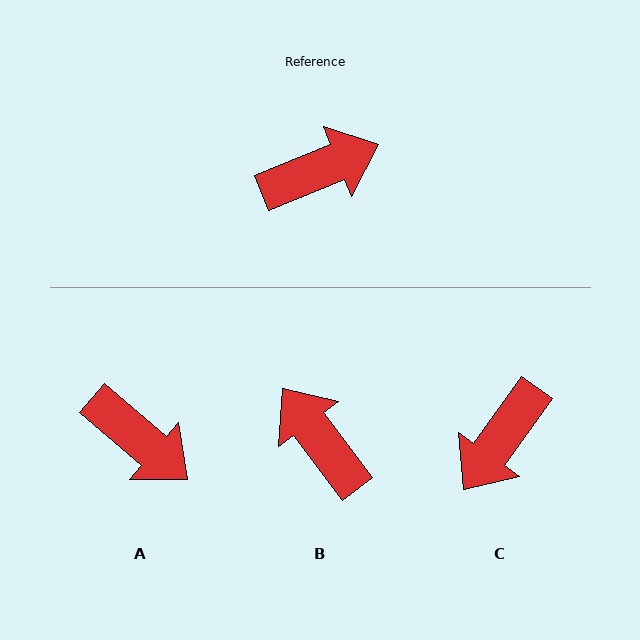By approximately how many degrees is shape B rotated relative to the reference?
Approximately 105 degrees counter-clockwise.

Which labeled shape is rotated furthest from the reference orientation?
C, about 148 degrees away.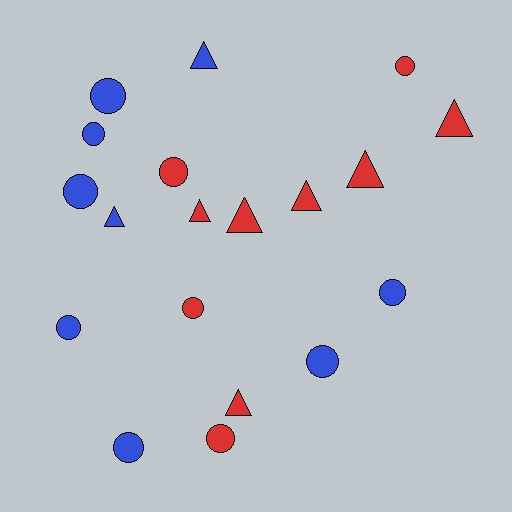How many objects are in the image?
There are 19 objects.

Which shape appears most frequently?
Circle, with 11 objects.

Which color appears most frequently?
Red, with 10 objects.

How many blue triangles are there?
There are 2 blue triangles.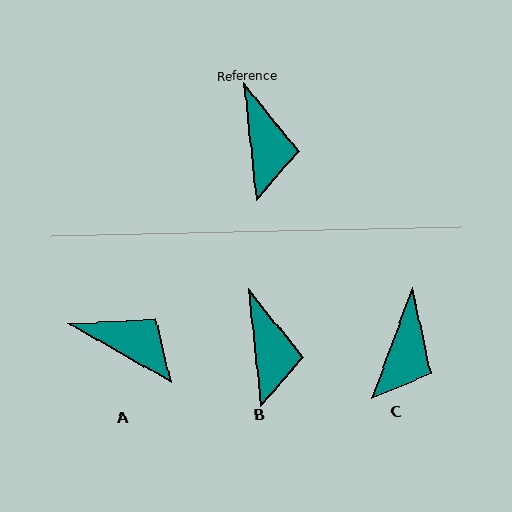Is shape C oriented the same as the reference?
No, it is off by about 26 degrees.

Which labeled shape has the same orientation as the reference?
B.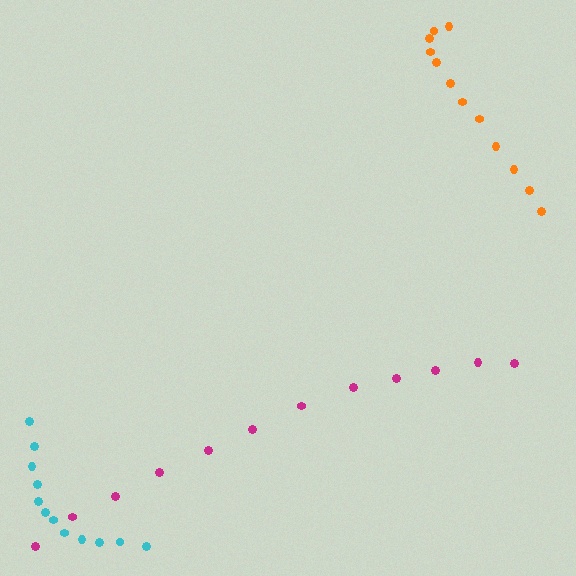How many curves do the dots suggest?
There are 3 distinct paths.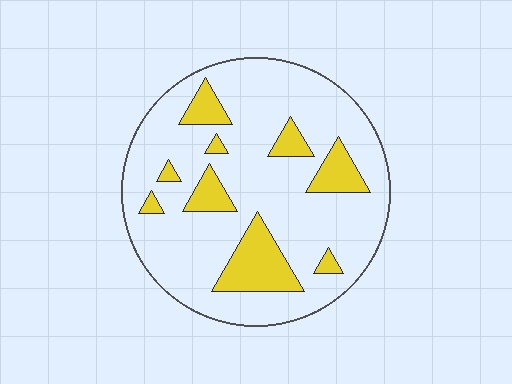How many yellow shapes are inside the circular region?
9.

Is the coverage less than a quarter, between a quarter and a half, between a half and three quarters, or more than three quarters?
Less than a quarter.